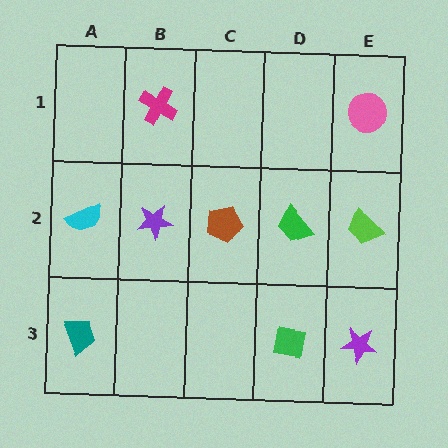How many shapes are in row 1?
2 shapes.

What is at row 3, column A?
A teal trapezoid.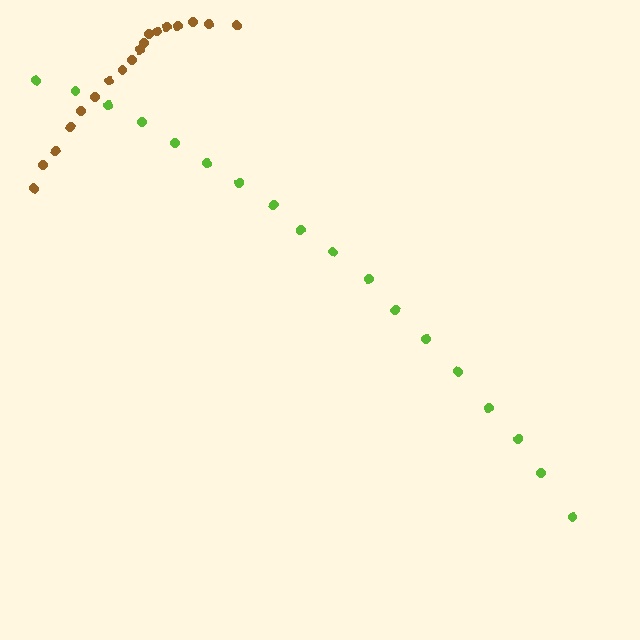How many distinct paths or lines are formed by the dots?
There are 2 distinct paths.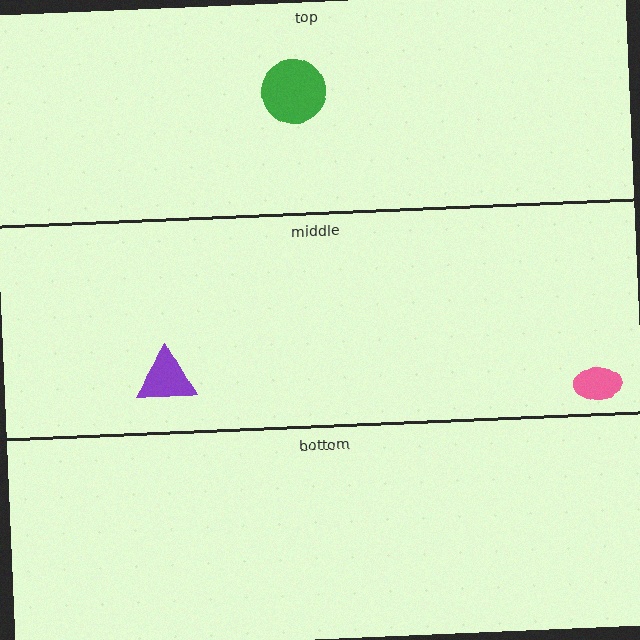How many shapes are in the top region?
1.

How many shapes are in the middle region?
2.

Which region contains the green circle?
The top region.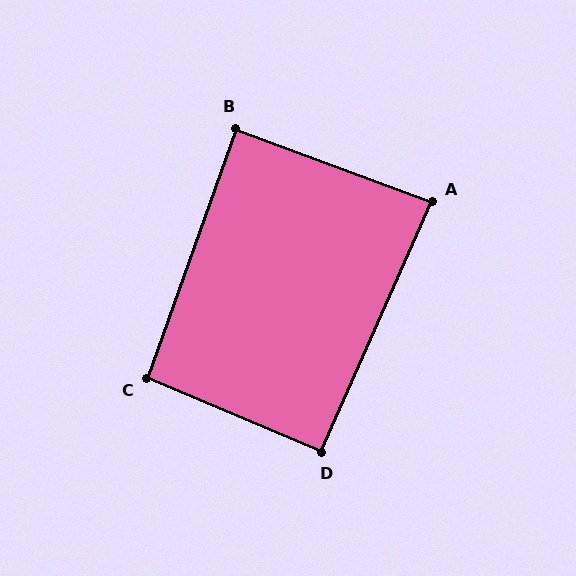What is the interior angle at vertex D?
Approximately 91 degrees (approximately right).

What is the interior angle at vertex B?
Approximately 89 degrees (approximately right).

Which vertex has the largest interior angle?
C, at approximately 93 degrees.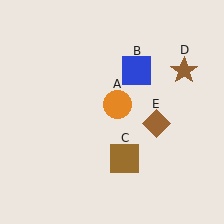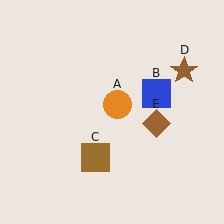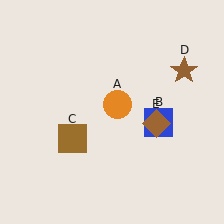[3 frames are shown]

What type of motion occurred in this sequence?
The blue square (object B), brown square (object C) rotated clockwise around the center of the scene.